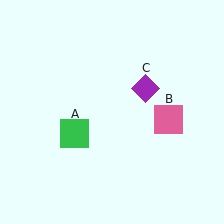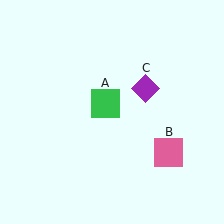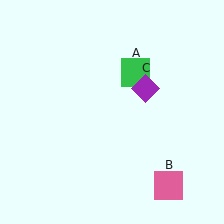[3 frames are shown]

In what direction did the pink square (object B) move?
The pink square (object B) moved down.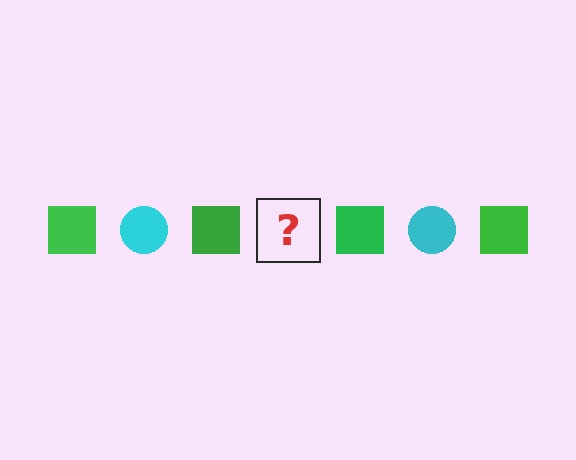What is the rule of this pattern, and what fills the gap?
The rule is that the pattern alternates between green square and cyan circle. The gap should be filled with a cyan circle.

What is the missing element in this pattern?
The missing element is a cyan circle.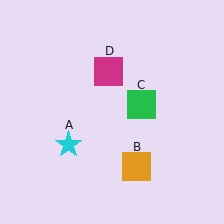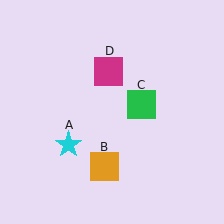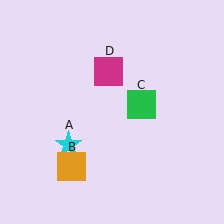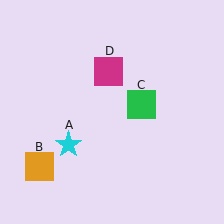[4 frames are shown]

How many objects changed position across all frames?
1 object changed position: orange square (object B).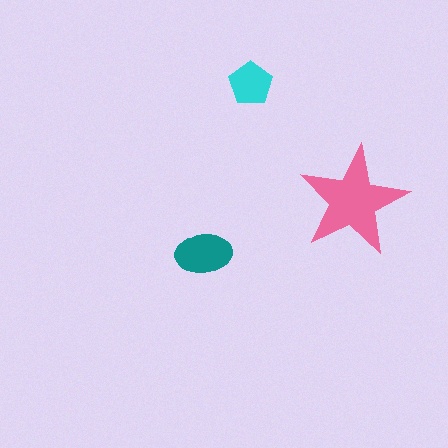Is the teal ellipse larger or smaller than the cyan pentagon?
Larger.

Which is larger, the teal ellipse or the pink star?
The pink star.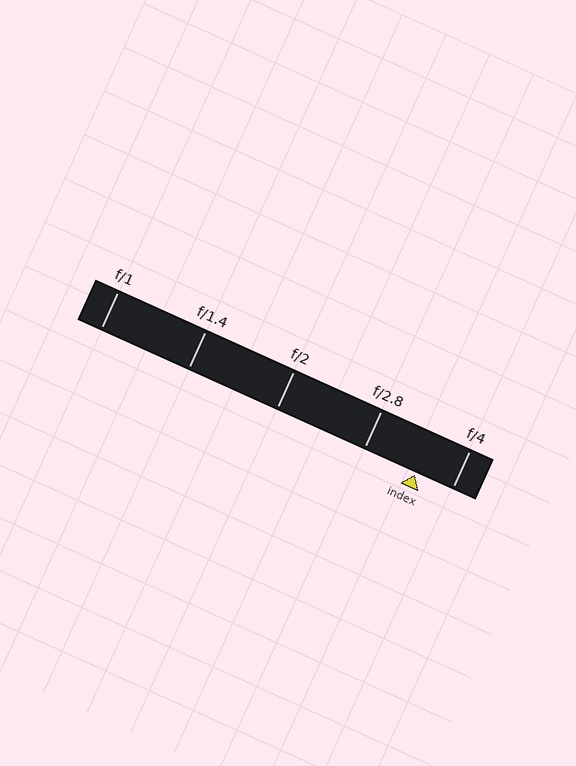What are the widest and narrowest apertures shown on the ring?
The widest aperture shown is f/1 and the narrowest is f/4.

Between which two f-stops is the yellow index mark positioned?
The index mark is between f/2.8 and f/4.